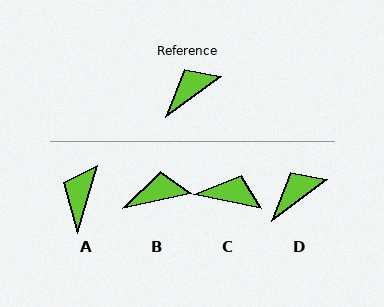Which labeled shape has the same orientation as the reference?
D.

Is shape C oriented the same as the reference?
No, it is off by about 48 degrees.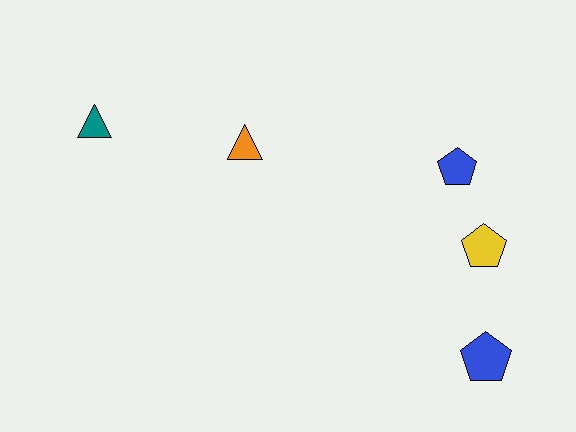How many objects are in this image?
There are 5 objects.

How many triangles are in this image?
There are 2 triangles.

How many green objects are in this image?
There are no green objects.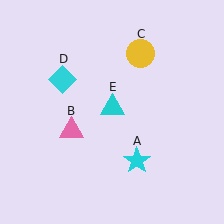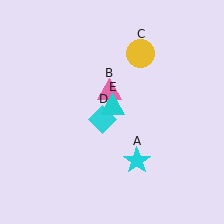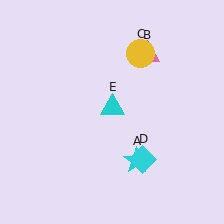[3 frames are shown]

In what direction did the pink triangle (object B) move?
The pink triangle (object B) moved up and to the right.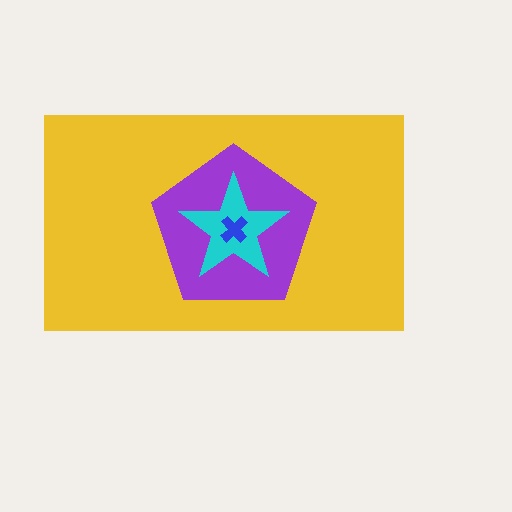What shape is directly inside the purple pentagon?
The cyan star.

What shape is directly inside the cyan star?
The blue cross.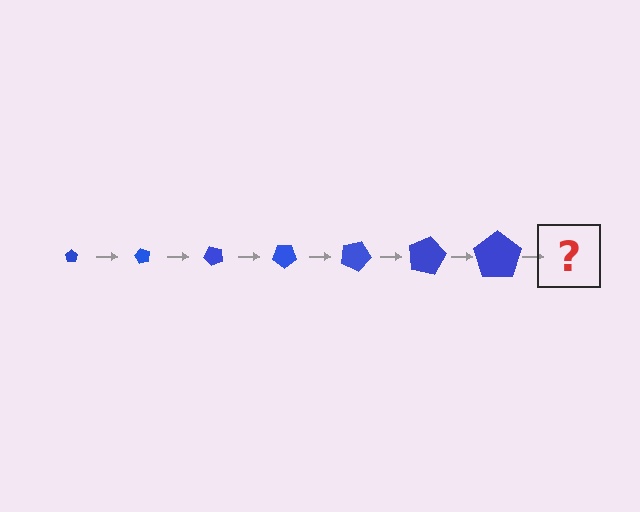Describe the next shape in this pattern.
It should be a pentagon, larger than the previous one and rotated 420 degrees from the start.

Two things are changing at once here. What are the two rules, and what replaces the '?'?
The two rules are that the pentagon grows larger each step and it rotates 60 degrees each step. The '?' should be a pentagon, larger than the previous one and rotated 420 degrees from the start.